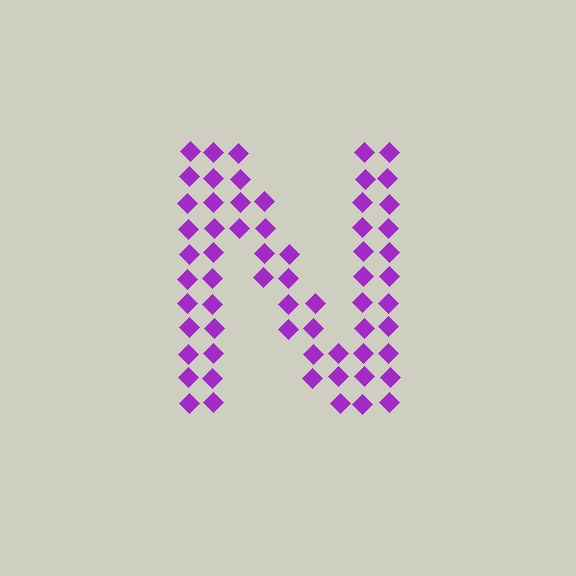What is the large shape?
The large shape is the letter N.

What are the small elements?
The small elements are diamonds.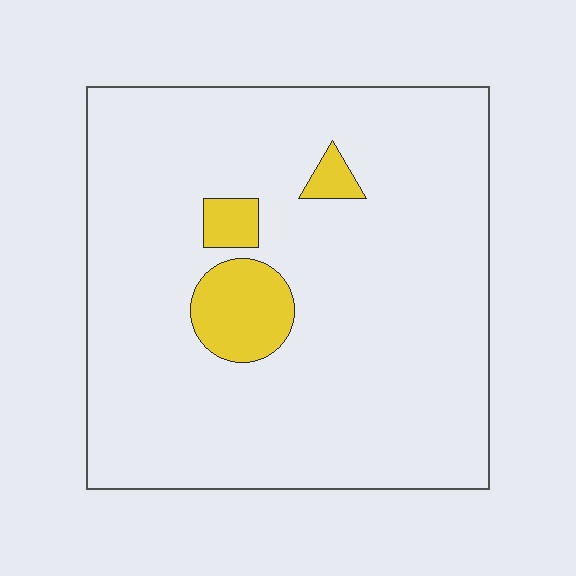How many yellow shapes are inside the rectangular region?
3.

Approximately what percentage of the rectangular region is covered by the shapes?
Approximately 10%.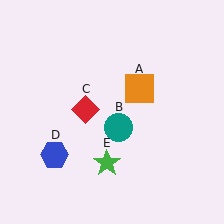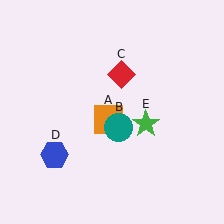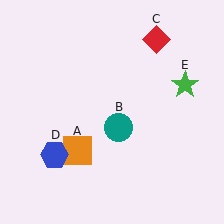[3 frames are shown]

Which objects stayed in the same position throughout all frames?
Teal circle (object B) and blue hexagon (object D) remained stationary.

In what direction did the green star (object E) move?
The green star (object E) moved up and to the right.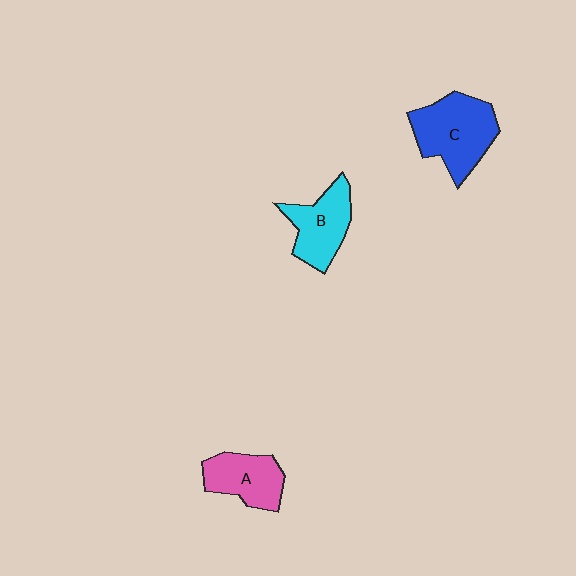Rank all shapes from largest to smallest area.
From largest to smallest: C (blue), B (cyan), A (pink).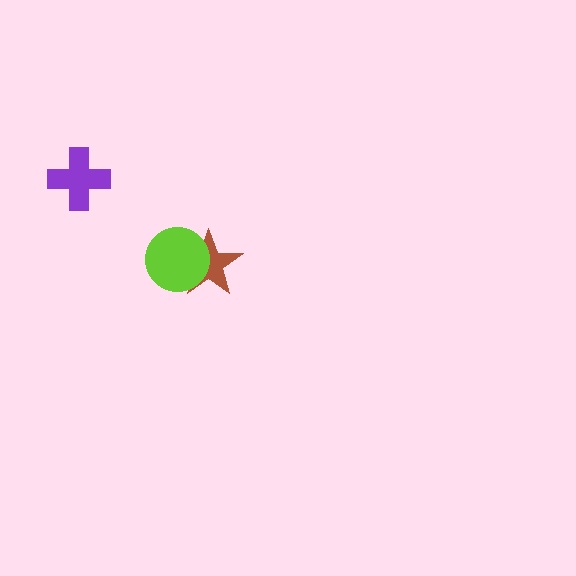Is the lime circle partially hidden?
No, no other shape covers it.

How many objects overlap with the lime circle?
1 object overlaps with the lime circle.